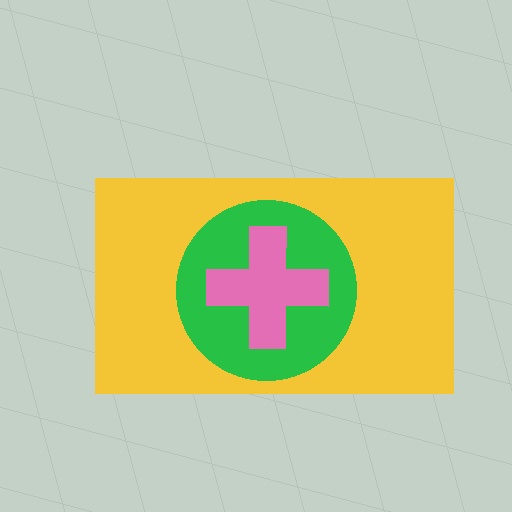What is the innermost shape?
The pink cross.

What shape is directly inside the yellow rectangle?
The green circle.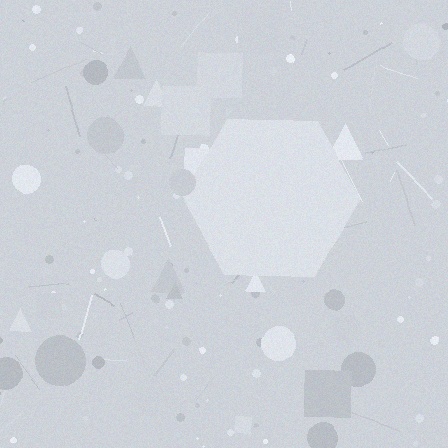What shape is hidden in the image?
A hexagon is hidden in the image.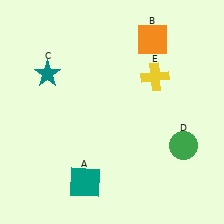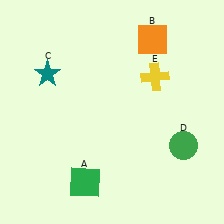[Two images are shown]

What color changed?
The square (A) changed from teal in Image 1 to green in Image 2.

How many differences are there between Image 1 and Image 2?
There is 1 difference between the two images.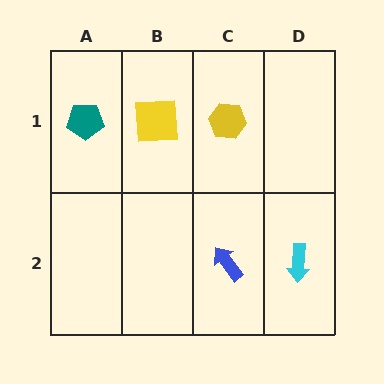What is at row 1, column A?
A teal pentagon.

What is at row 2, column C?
A blue arrow.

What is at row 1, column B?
A yellow square.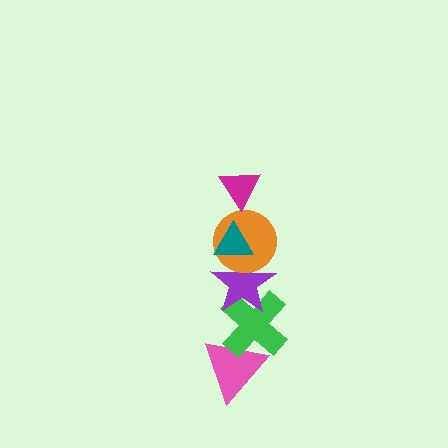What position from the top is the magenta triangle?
The magenta triangle is 1st from the top.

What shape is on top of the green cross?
The purple star is on top of the green cross.